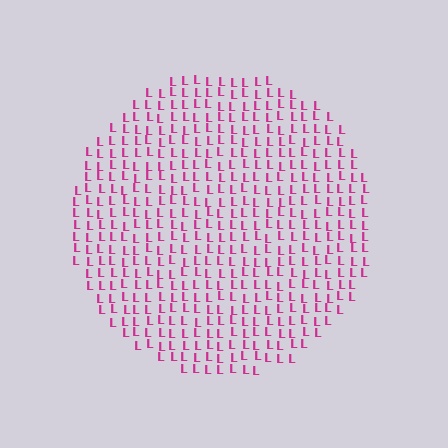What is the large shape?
The large shape is a circle.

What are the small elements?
The small elements are letter L's.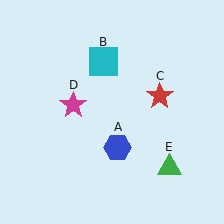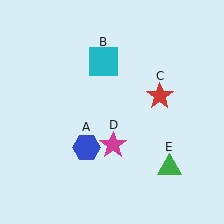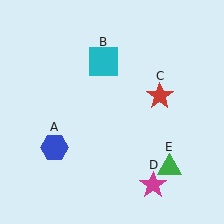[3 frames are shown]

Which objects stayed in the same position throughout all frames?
Cyan square (object B) and red star (object C) and green triangle (object E) remained stationary.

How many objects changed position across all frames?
2 objects changed position: blue hexagon (object A), magenta star (object D).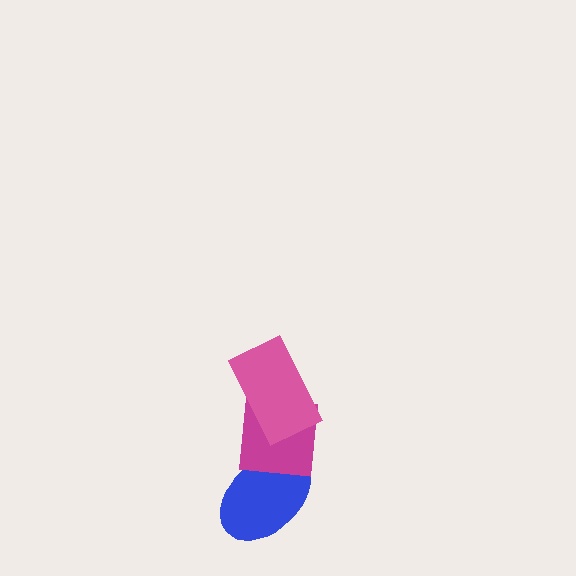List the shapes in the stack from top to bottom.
From top to bottom: the pink rectangle, the magenta square, the blue ellipse.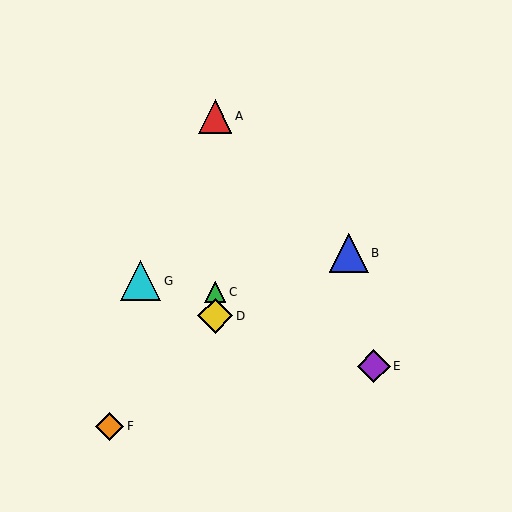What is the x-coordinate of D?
Object D is at x≈215.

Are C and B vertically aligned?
No, C is at x≈215 and B is at x≈349.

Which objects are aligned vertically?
Objects A, C, D are aligned vertically.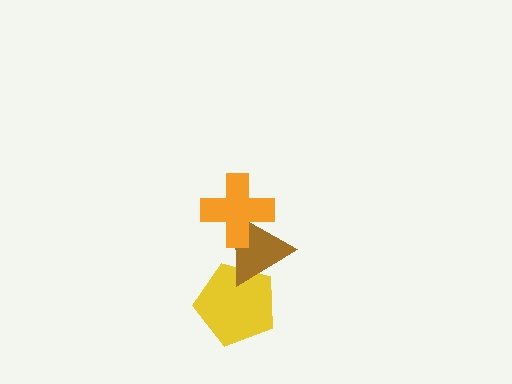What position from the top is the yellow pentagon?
The yellow pentagon is 3rd from the top.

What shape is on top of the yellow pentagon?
The brown triangle is on top of the yellow pentagon.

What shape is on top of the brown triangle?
The orange cross is on top of the brown triangle.